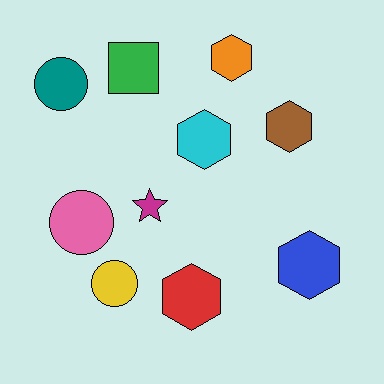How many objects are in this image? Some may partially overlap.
There are 10 objects.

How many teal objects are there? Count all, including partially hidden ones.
There is 1 teal object.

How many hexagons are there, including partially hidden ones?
There are 5 hexagons.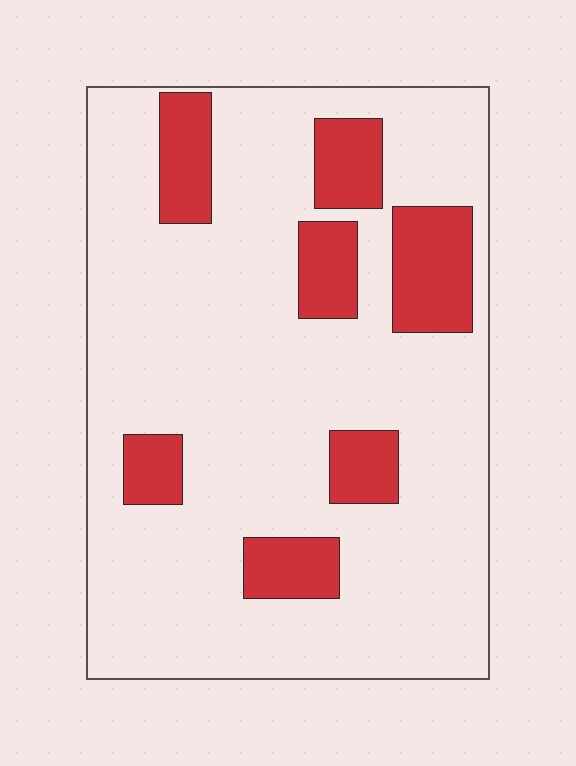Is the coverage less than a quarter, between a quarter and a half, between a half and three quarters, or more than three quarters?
Less than a quarter.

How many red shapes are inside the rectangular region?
7.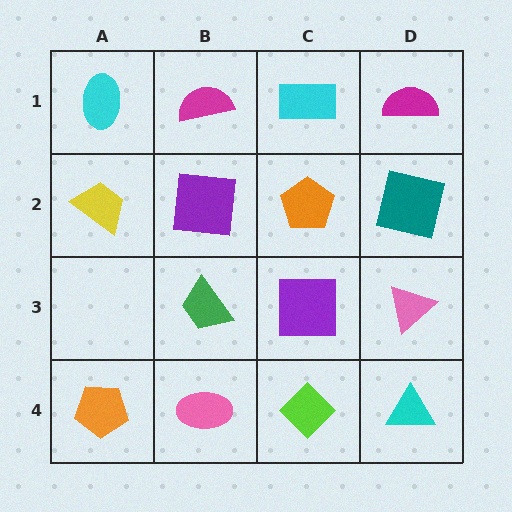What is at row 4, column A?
An orange pentagon.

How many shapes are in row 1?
4 shapes.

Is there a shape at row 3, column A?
No, that cell is empty.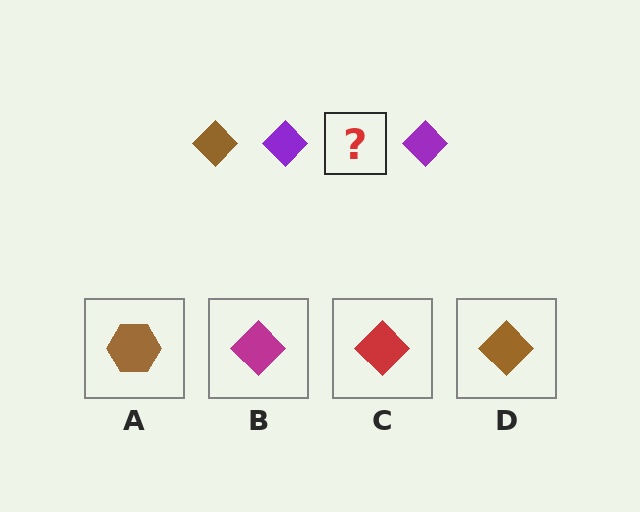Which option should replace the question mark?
Option D.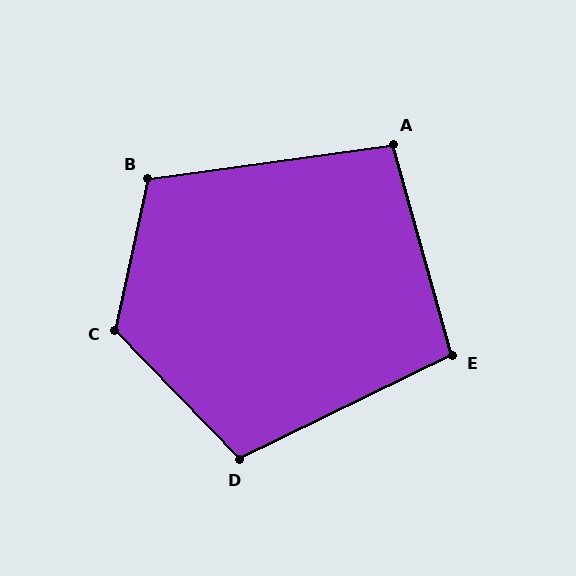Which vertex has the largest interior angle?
C, at approximately 124 degrees.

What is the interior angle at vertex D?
Approximately 108 degrees (obtuse).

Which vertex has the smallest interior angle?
A, at approximately 98 degrees.